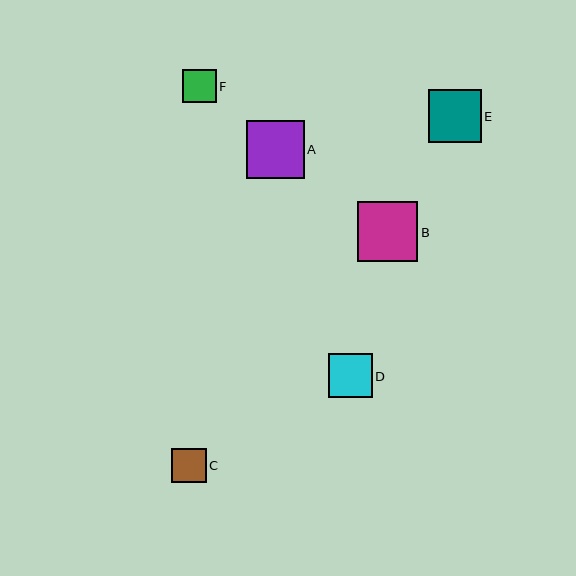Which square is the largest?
Square B is the largest with a size of approximately 60 pixels.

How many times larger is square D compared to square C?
Square D is approximately 1.3 times the size of square C.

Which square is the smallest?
Square F is the smallest with a size of approximately 34 pixels.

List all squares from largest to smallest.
From largest to smallest: B, A, E, D, C, F.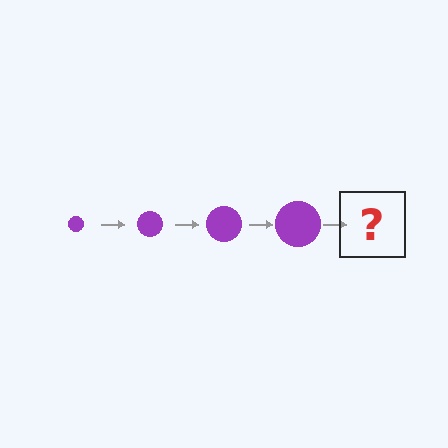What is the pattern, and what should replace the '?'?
The pattern is that the circle gets progressively larger each step. The '?' should be a purple circle, larger than the previous one.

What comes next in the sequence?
The next element should be a purple circle, larger than the previous one.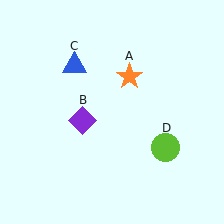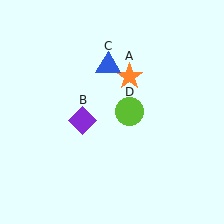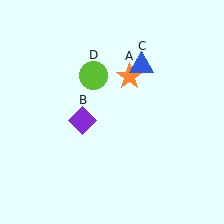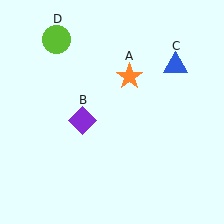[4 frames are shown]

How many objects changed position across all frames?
2 objects changed position: blue triangle (object C), lime circle (object D).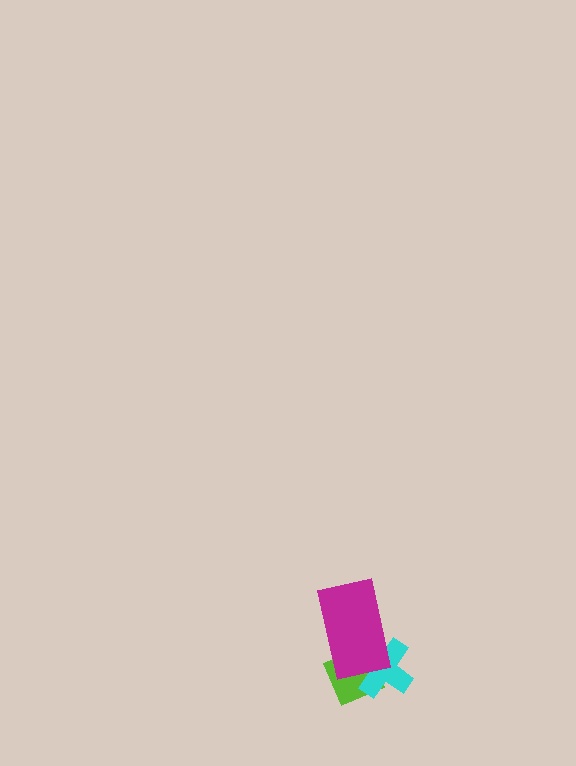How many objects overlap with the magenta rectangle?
2 objects overlap with the magenta rectangle.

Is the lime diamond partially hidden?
Yes, it is partially covered by another shape.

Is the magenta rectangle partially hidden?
No, no other shape covers it.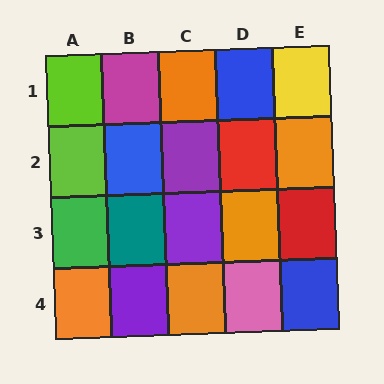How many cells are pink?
1 cell is pink.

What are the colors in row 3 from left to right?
Green, teal, purple, orange, red.